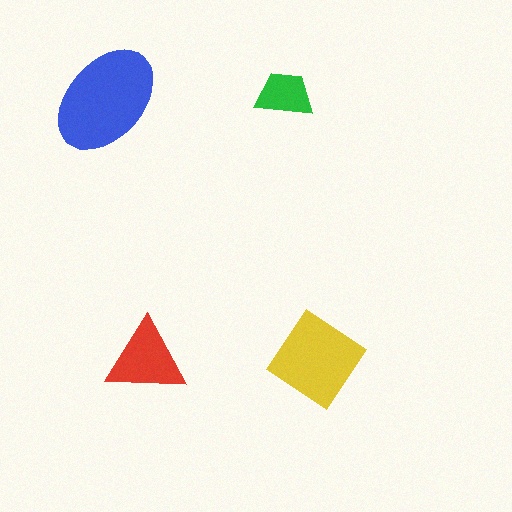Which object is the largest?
The blue ellipse.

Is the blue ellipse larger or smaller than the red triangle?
Larger.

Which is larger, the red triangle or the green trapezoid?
The red triangle.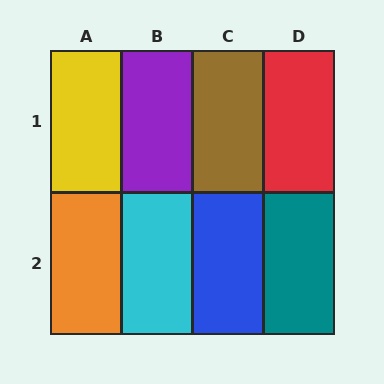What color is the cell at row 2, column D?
Teal.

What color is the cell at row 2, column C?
Blue.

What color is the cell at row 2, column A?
Orange.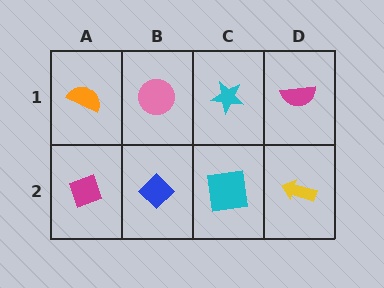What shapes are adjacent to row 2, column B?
A pink circle (row 1, column B), a magenta diamond (row 2, column A), a cyan square (row 2, column C).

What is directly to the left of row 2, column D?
A cyan square.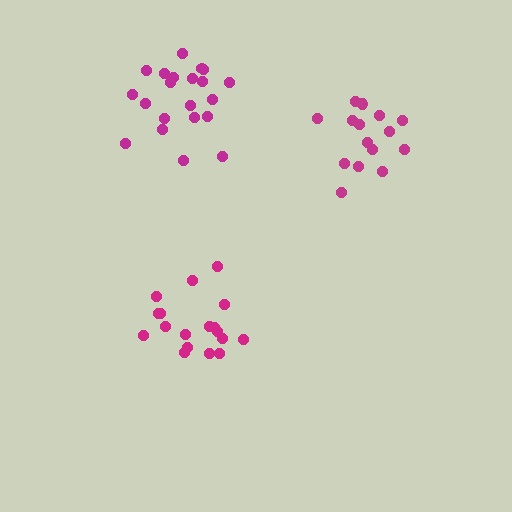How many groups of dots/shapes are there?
There are 3 groups.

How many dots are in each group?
Group 1: 18 dots, Group 2: 15 dots, Group 3: 21 dots (54 total).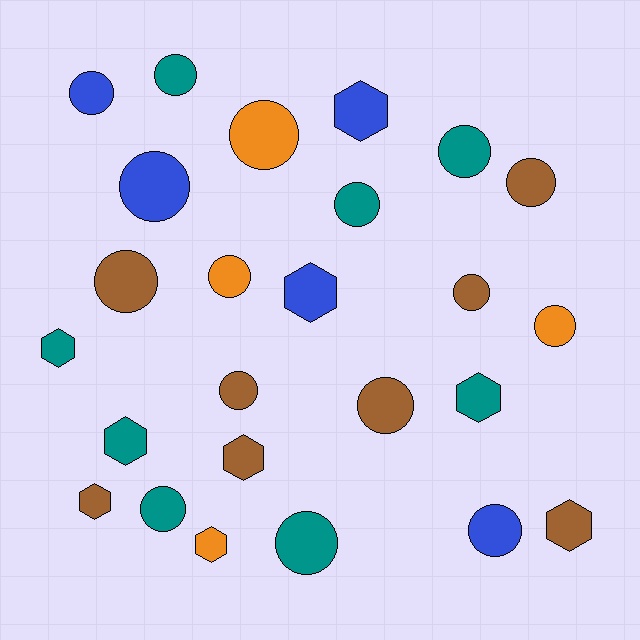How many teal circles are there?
There are 5 teal circles.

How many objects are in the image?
There are 25 objects.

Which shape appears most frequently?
Circle, with 16 objects.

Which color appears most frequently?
Brown, with 8 objects.